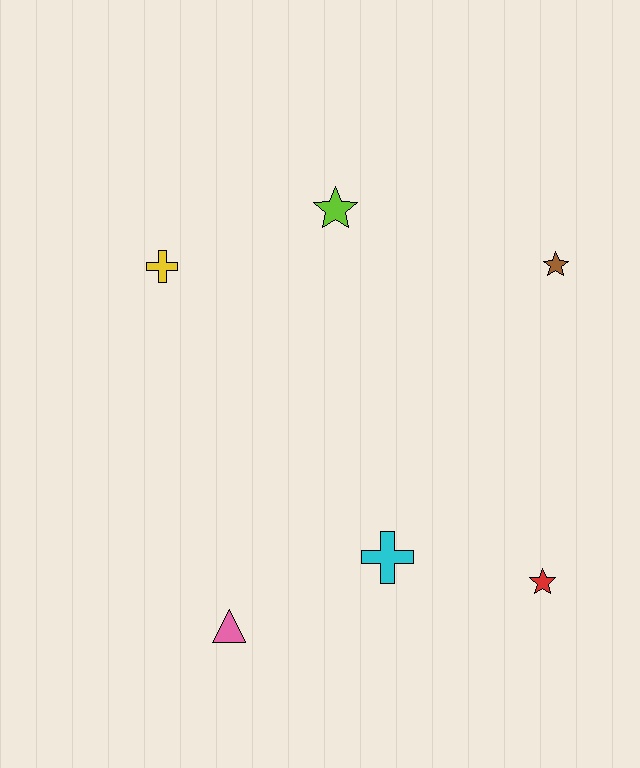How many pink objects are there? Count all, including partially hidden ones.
There is 1 pink object.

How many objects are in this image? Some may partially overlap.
There are 6 objects.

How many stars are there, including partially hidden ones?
There are 3 stars.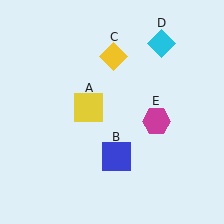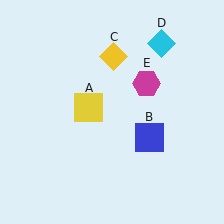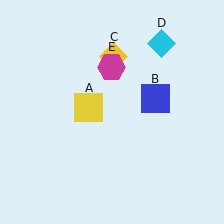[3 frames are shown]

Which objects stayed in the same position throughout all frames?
Yellow square (object A) and yellow diamond (object C) and cyan diamond (object D) remained stationary.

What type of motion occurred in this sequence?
The blue square (object B), magenta hexagon (object E) rotated counterclockwise around the center of the scene.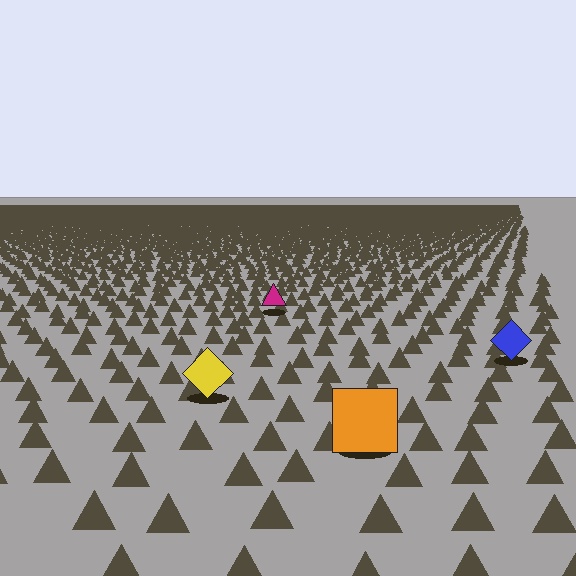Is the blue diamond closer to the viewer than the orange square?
No. The orange square is closer — you can tell from the texture gradient: the ground texture is coarser near it.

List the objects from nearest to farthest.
From nearest to farthest: the orange square, the yellow diamond, the blue diamond, the magenta triangle.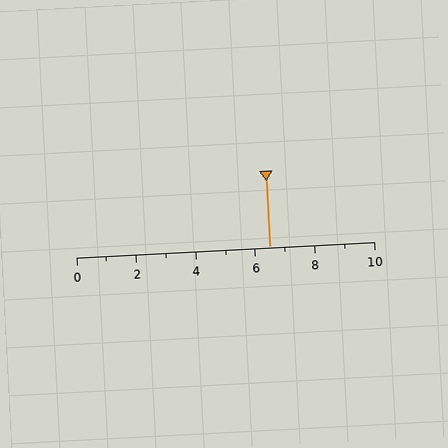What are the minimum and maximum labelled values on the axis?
The axis runs from 0 to 10.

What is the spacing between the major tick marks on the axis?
The major ticks are spaced 2 apart.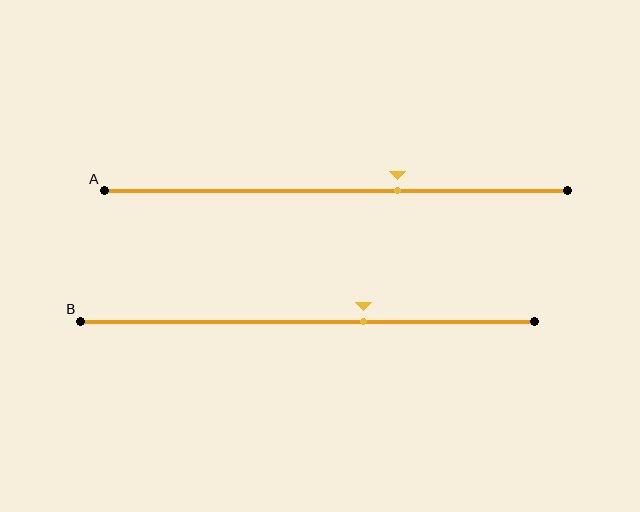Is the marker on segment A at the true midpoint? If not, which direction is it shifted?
No, the marker on segment A is shifted to the right by about 13% of the segment length.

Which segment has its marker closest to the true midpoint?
Segment B has its marker closest to the true midpoint.